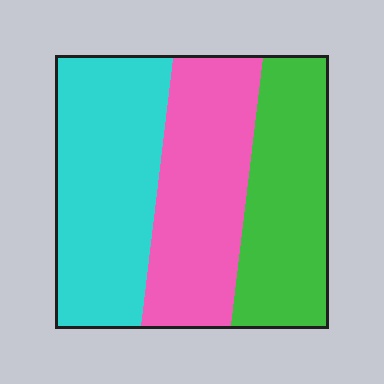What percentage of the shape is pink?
Pink takes up about one third (1/3) of the shape.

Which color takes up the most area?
Cyan, at roughly 35%.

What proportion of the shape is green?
Green takes up about one third (1/3) of the shape.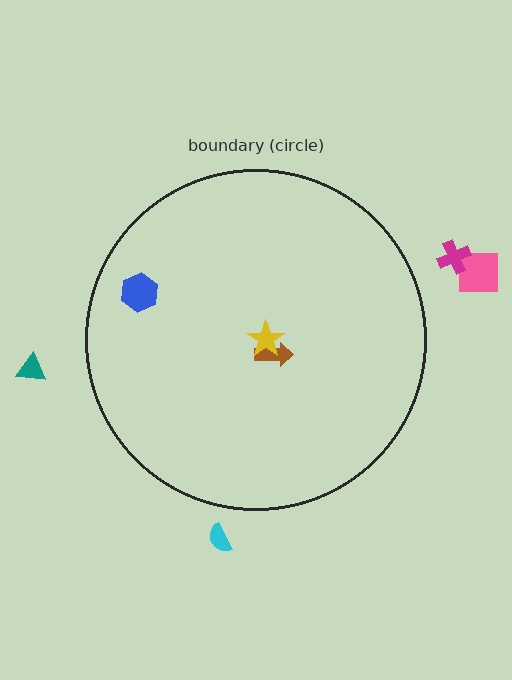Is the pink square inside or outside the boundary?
Outside.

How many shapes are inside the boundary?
3 inside, 4 outside.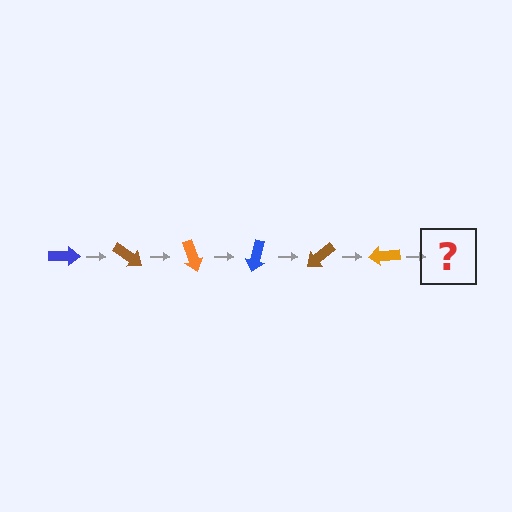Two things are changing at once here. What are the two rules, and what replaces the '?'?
The two rules are that it rotates 35 degrees each step and the color cycles through blue, brown, and orange. The '?' should be a blue arrow, rotated 210 degrees from the start.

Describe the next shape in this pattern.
It should be a blue arrow, rotated 210 degrees from the start.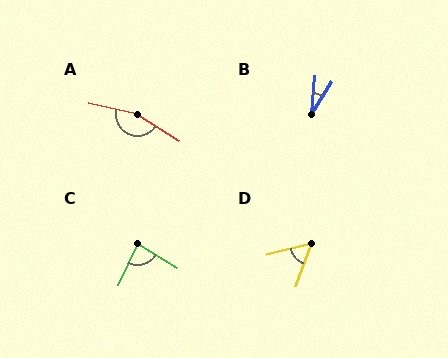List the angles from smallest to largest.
B (27°), D (56°), C (85°), A (160°).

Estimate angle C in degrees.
Approximately 85 degrees.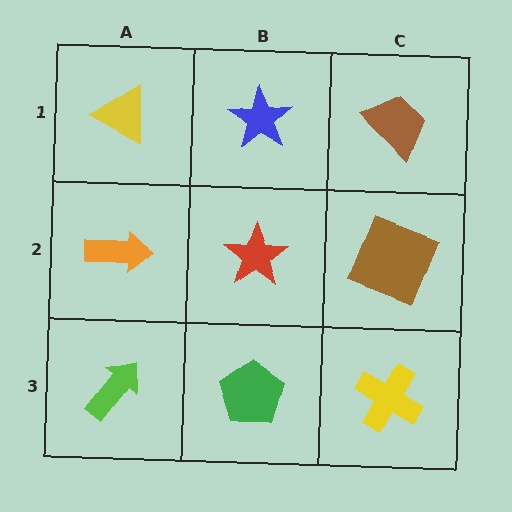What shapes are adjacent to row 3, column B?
A red star (row 2, column B), a lime arrow (row 3, column A), a yellow cross (row 3, column C).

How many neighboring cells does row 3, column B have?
3.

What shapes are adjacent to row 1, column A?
An orange arrow (row 2, column A), a blue star (row 1, column B).